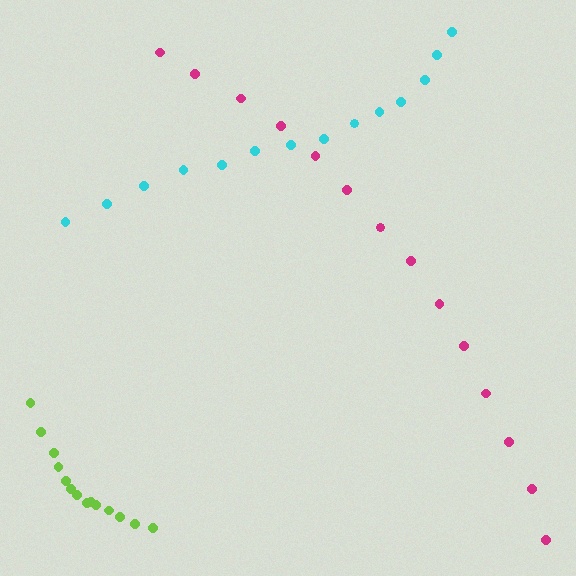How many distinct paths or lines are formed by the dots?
There are 3 distinct paths.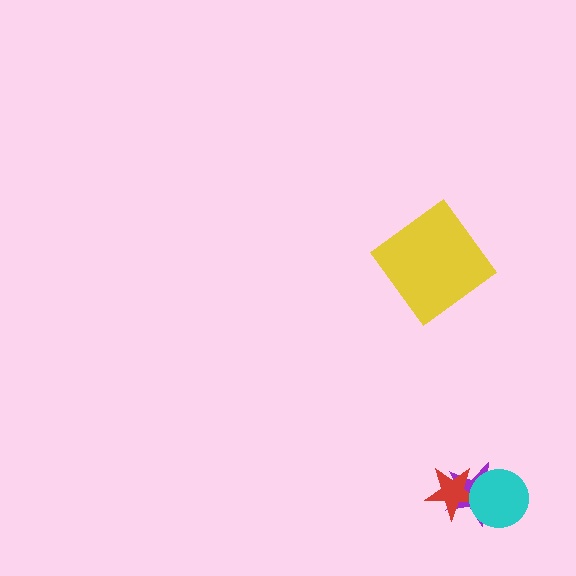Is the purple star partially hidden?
Yes, it is partially covered by another shape.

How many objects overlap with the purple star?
2 objects overlap with the purple star.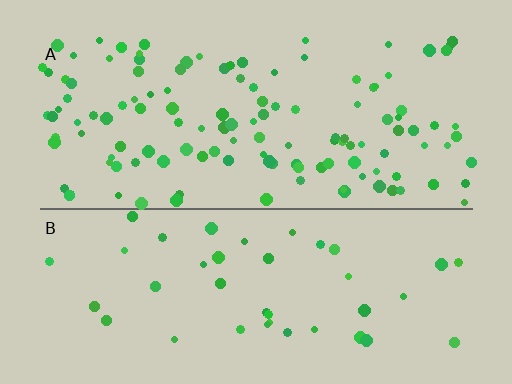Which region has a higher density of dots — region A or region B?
A (the top).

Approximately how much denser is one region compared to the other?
Approximately 3.0× — region A over region B.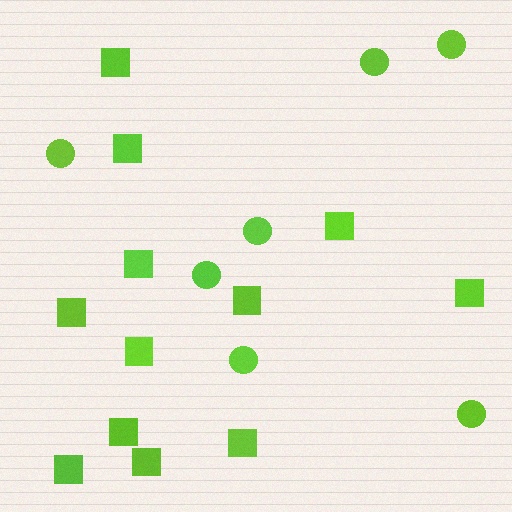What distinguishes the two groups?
There are 2 groups: one group of circles (7) and one group of squares (12).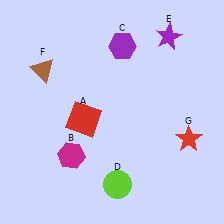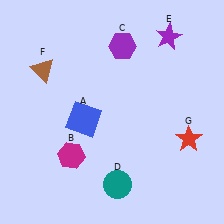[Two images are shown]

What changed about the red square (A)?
In Image 1, A is red. In Image 2, it changed to blue.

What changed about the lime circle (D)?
In Image 1, D is lime. In Image 2, it changed to teal.